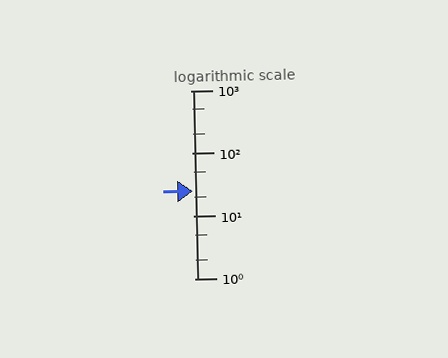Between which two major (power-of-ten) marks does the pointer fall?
The pointer is between 10 and 100.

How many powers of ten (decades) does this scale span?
The scale spans 3 decades, from 1 to 1000.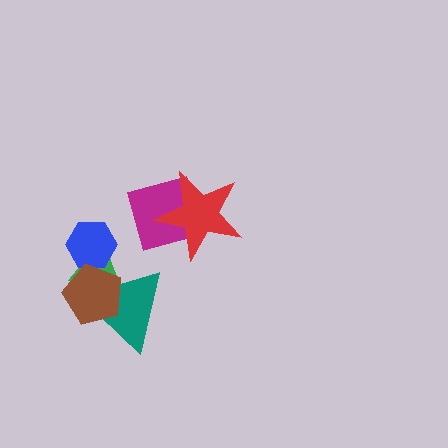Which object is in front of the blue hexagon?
The brown pentagon is in front of the blue hexagon.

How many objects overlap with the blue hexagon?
2 objects overlap with the blue hexagon.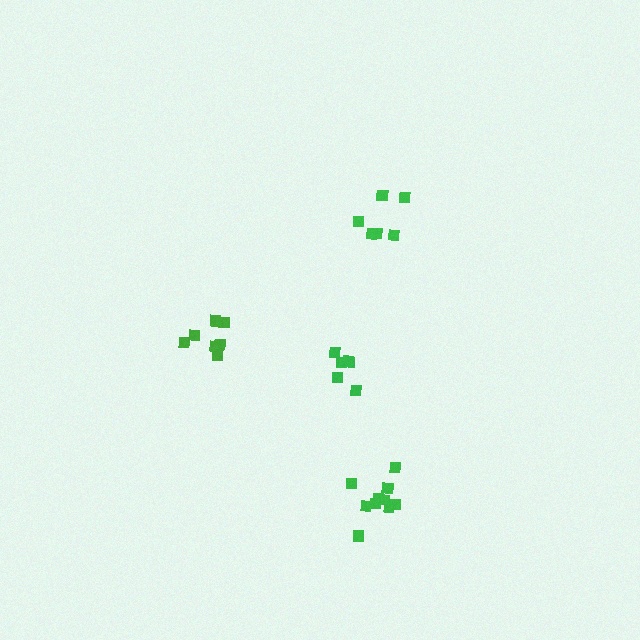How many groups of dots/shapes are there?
There are 4 groups.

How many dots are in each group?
Group 1: 6 dots, Group 2: 8 dots, Group 3: 10 dots, Group 4: 6 dots (30 total).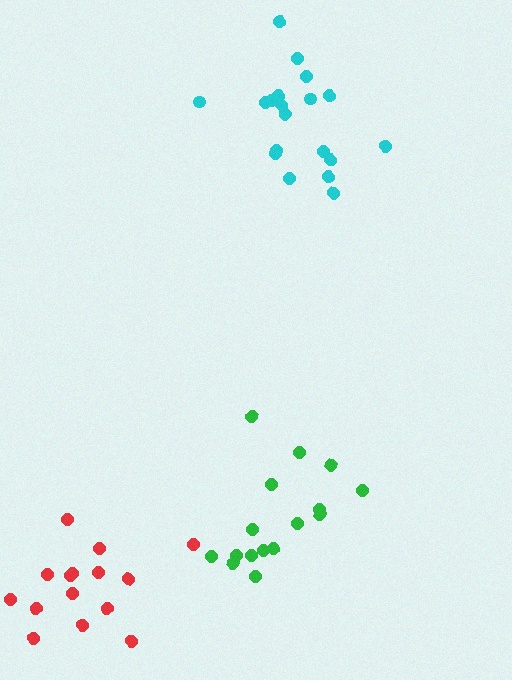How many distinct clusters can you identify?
There are 3 distinct clusters.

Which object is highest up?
The cyan cluster is topmost.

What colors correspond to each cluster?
The clusters are colored: green, red, cyan.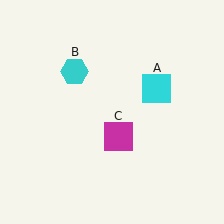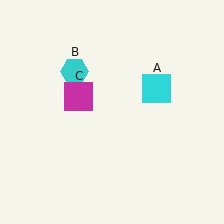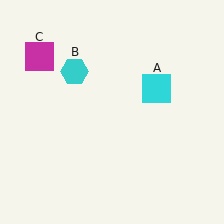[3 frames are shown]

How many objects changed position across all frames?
1 object changed position: magenta square (object C).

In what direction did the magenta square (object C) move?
The magenta square (object C) moved up and to the left.